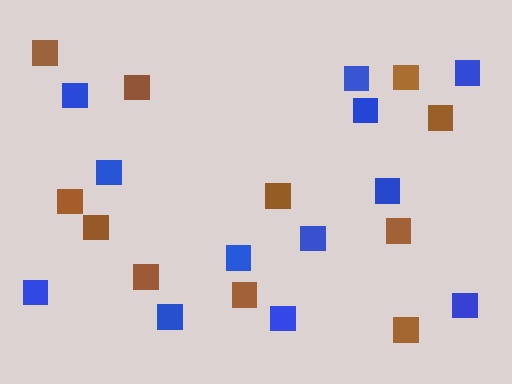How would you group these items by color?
There are 2 groups: one group of brown squares (11) and one group of blue squares (12).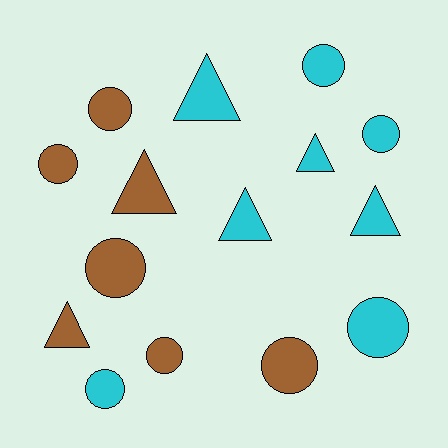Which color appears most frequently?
Cyan, with 8 objects.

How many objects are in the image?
There are 15 objects.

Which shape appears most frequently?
Circle, with 9 objects.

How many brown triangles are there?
There are 2 brown triangles.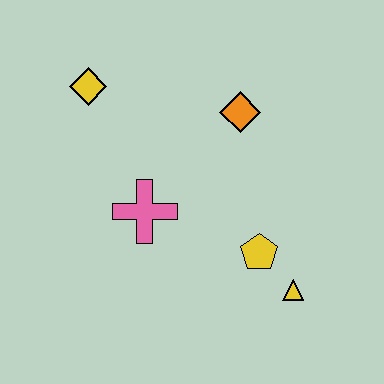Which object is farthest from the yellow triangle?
The yellow diamond is farthest from the yellow triangle.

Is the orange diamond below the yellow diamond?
Yes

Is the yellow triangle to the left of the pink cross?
No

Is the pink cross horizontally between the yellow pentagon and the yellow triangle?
No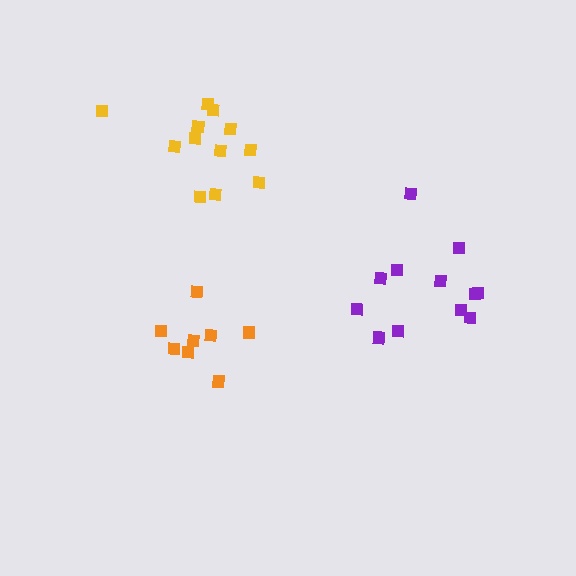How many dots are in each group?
Group 1: 12 dots, Group 2: 8 dots, Group 3: 12 dots (32 total).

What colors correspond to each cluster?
The clusters are colored: purple, orange, yellow.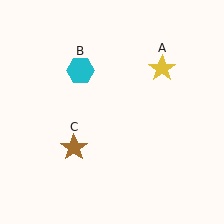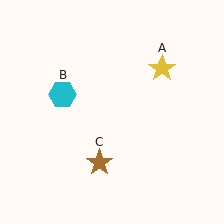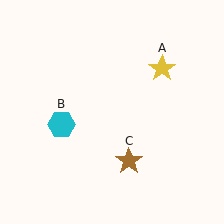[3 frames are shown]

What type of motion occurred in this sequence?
The cyan hexagon (object B), brown star (object C) rotated counterclockwise around the center of the scene.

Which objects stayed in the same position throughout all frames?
Yellow star (object A) remained stationary.